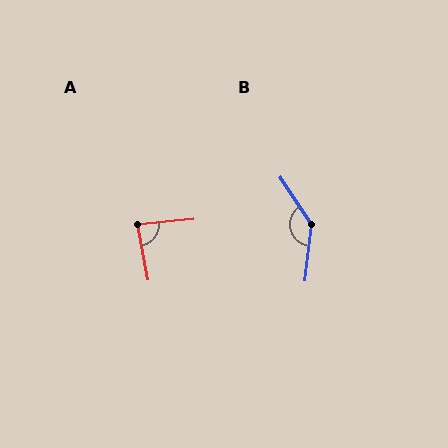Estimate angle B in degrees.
Approximately 139 degrees.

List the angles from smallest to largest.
A (84°), B (139°).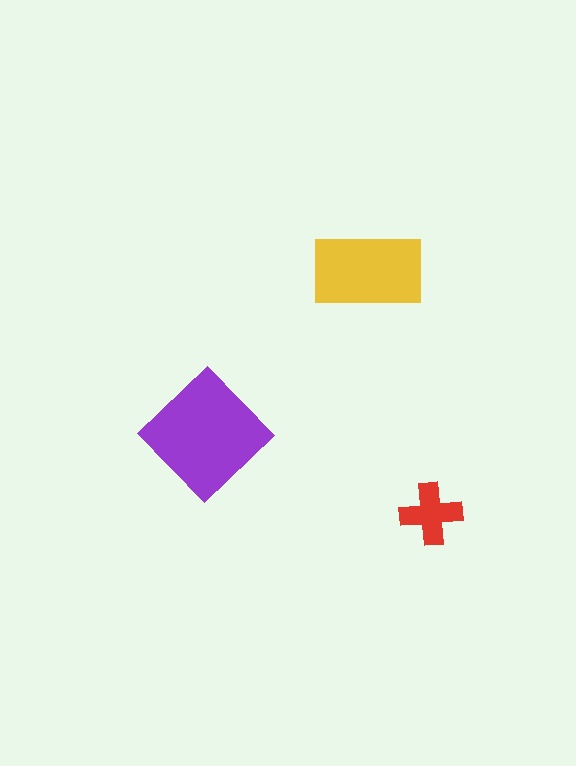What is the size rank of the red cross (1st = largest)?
3rd.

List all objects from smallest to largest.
The red cross, the yellow rectangle, the purple diamond.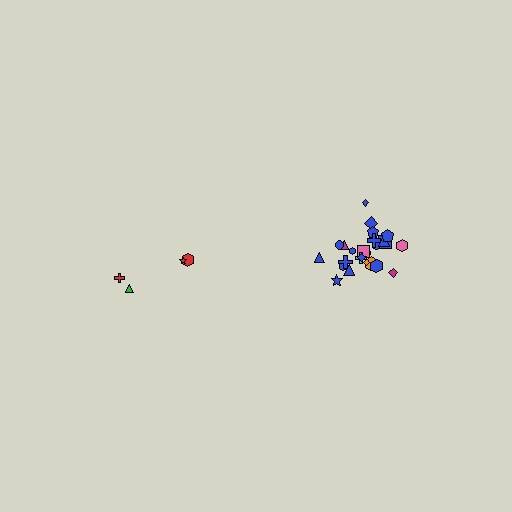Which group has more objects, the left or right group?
The right group.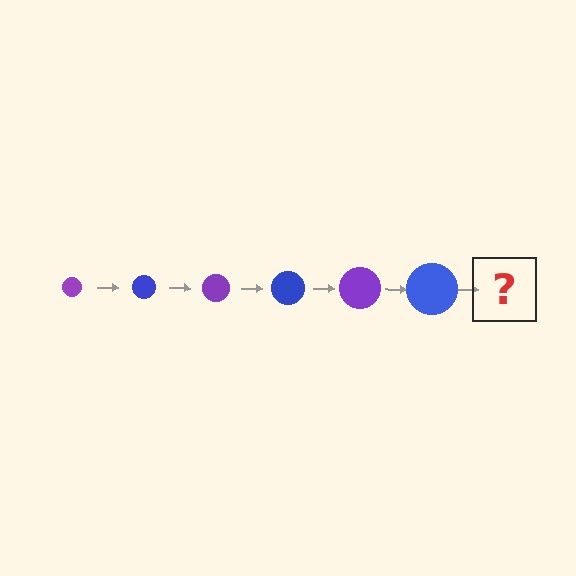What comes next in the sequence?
The next element should be a purple circle, larger than the previous one.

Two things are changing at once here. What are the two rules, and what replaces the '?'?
The two rules are that the circle grows larger each step and the color cycles through purple and blue. The '?' should be a purple circle, larger than the previous one.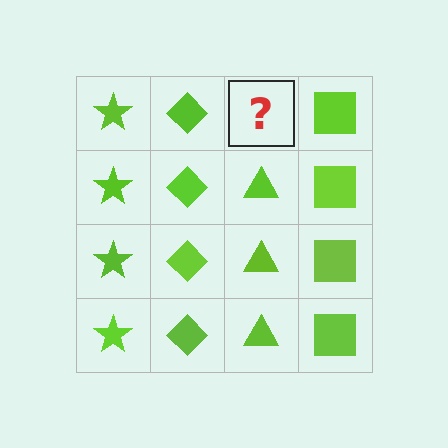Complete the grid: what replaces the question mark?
The question mark should be replaced with a lime triangle.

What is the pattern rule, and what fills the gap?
The rule is that each column has a consistent shape. The gap should be filled with a lime triangle.